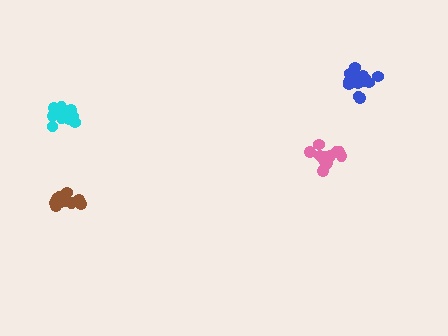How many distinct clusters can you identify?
There are 4 distinct clusters.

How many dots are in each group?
Group 1: 13 dots, Group 2: 13 dots, Group 3: 14 dots, Group 4: 11 dots (51 total).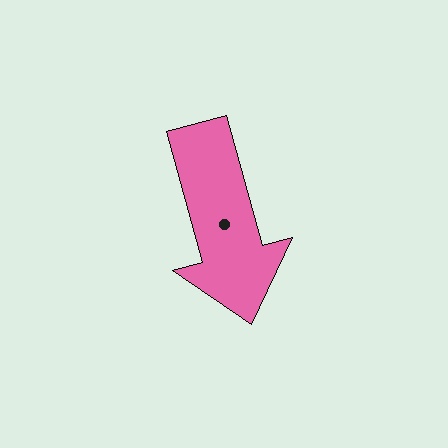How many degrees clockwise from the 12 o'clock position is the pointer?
Approximately 165 degrees.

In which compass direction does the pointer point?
South.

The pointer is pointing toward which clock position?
Roughly 5 o'clock.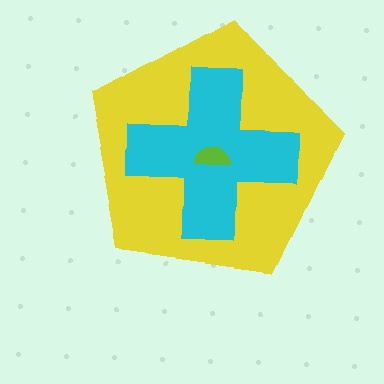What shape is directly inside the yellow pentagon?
The cyan cross.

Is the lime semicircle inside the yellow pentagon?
Yes.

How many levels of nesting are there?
3.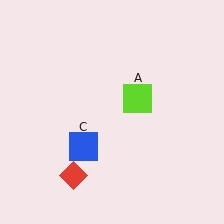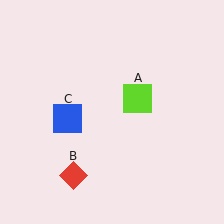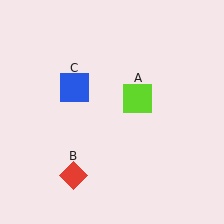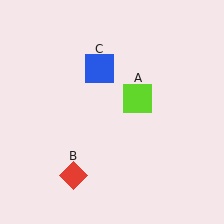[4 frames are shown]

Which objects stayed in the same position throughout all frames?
Lime square (object A) and red diamond (object B) remained stationary.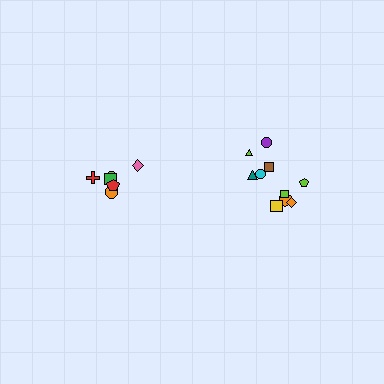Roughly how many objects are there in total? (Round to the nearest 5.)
Roughly 15 objects in total.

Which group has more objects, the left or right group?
The right group.